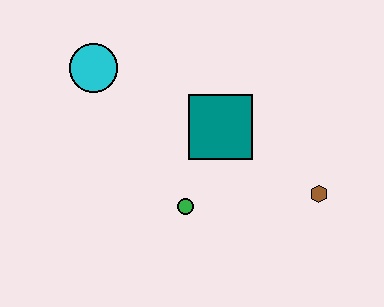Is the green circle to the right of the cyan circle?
Yes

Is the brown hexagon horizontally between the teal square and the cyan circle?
No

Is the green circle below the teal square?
Yes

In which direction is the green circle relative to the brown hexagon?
The green circle is to the left of the brown hexagon.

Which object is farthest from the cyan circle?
The brown hexagon is farthest from the cyan circle.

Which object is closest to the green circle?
The teal square is closest to the green circle.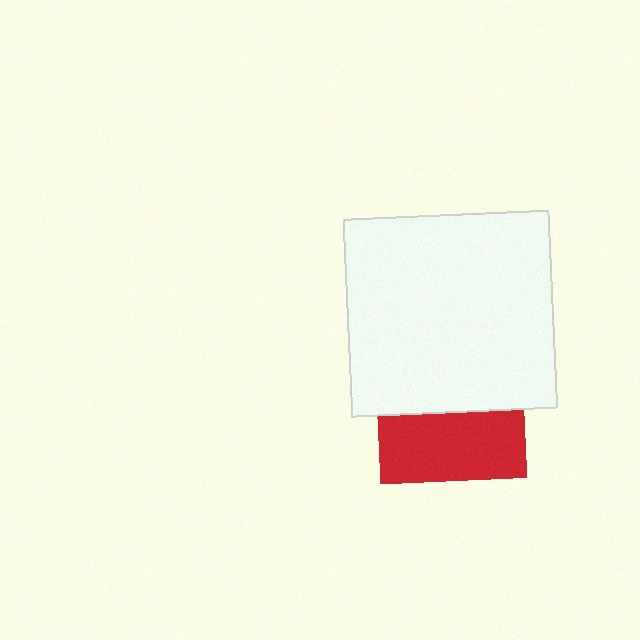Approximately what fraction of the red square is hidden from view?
Roughly 53% of the red square is hidden behind the white rectangle.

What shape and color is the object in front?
The object in front is a white rectangle.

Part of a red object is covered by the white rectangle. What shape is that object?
It is a square.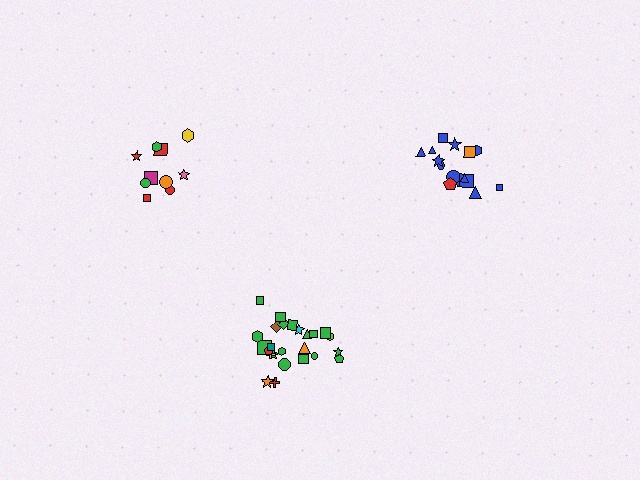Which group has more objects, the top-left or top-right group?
The top-right group.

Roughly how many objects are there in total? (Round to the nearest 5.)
Roughly 50 objects in total.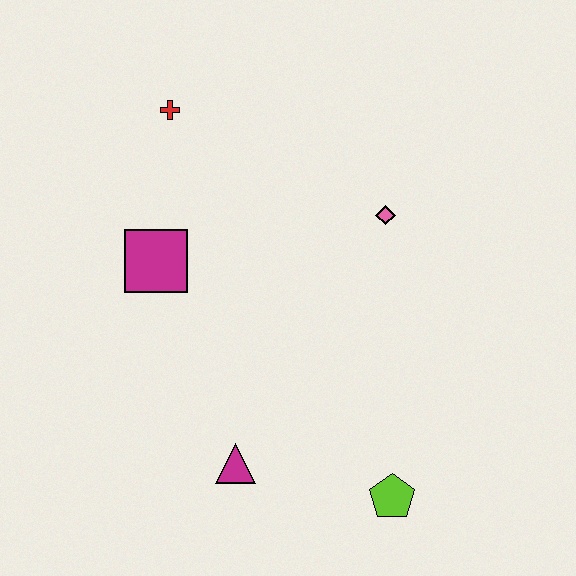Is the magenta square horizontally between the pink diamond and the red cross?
No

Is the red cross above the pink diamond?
Yes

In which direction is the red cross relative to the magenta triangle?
The red cross is above the magenta triangle.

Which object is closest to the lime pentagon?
The magenta triangle is closest to the lime pentagon.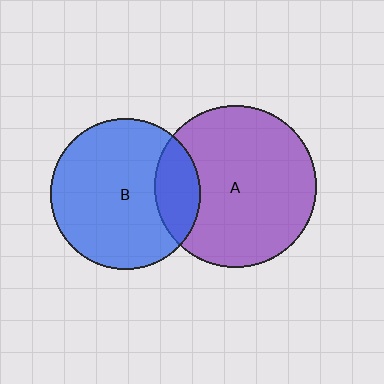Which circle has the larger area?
Circle A (purple).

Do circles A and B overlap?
Yes.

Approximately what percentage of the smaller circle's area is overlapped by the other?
Approximately 20%.